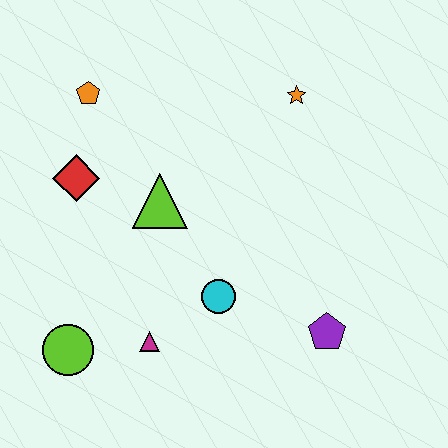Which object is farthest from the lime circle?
The orange star is farthest from the lime circle.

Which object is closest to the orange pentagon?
The red diamond is closest to the orange pentagon.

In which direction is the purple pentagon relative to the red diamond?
The purple pentagon is to the right of the red diamond.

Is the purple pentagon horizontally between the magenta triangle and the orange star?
No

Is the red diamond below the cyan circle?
No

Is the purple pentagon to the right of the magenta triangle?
Yes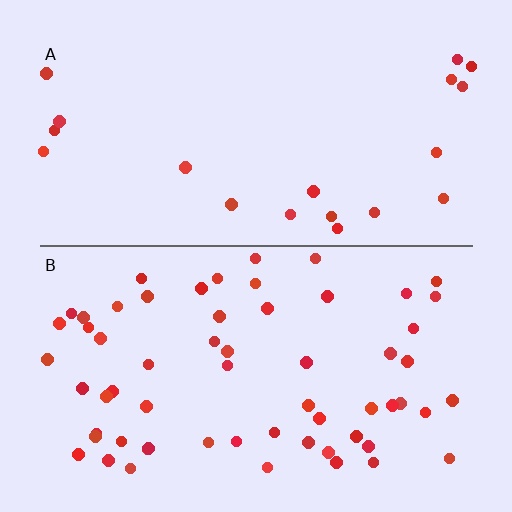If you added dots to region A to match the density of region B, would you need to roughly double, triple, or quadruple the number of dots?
Approximately triple.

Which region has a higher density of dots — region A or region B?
B (the bottom).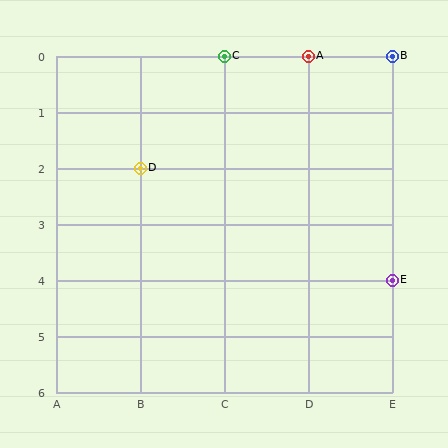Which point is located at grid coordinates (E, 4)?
Point E is at (E, 4).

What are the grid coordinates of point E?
Point E is at grid coordinates (E, 4).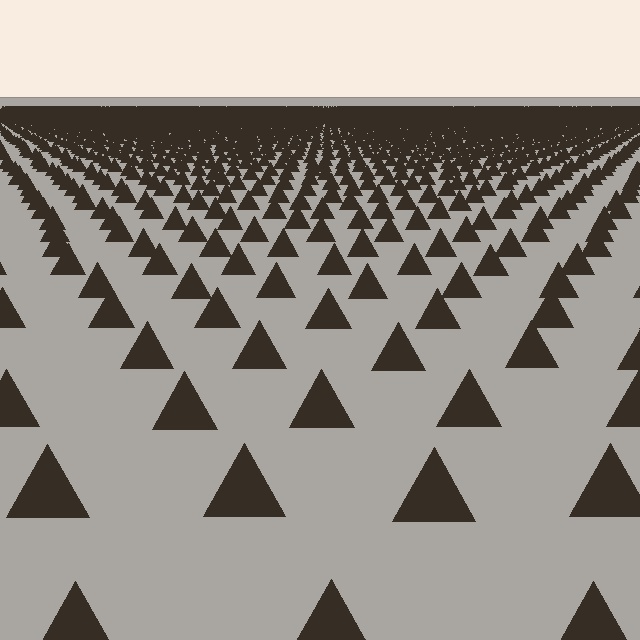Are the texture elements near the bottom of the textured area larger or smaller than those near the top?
Larger. Near the bottom, elements are closer to the viewer and appear at a bigger on-screen size.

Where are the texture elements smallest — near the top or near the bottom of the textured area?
Near the top.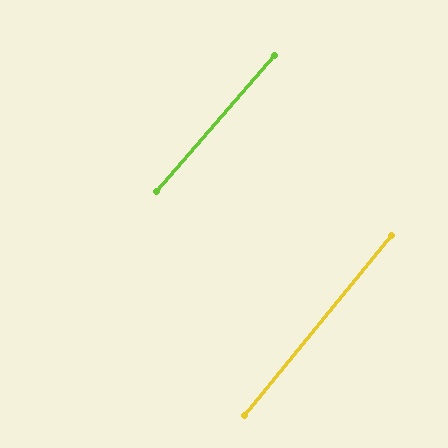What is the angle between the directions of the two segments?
Approximately 1 degree.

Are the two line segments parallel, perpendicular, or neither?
Parallel — their directions differ by only 1.5°.